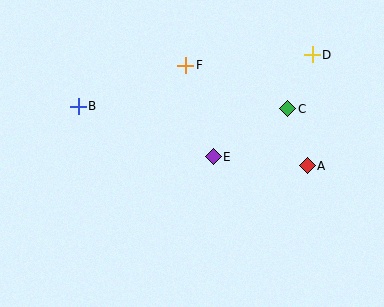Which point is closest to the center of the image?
Point E at (213, 157) is closest to the center.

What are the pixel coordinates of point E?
Point E is at (213, 157).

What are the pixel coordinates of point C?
Point C is at (288, 109).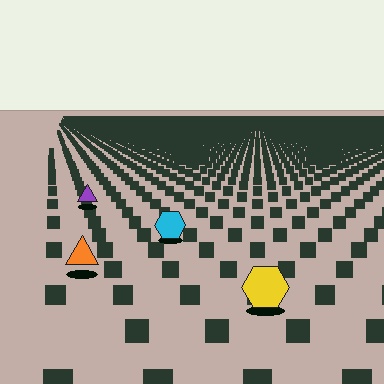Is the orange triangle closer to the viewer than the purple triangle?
Yes. The orange triangle is closer — you can tell from the texture gradient: the ground texture is coarser near it.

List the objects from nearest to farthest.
From nearest to farthest: the yellow hexagon, the orange triangle, the cyan hexagon, the purple triangle.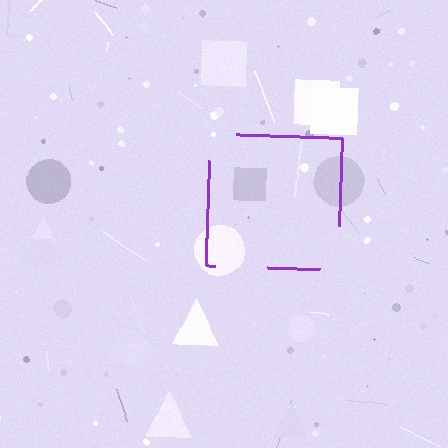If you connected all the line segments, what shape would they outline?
They would outline a square.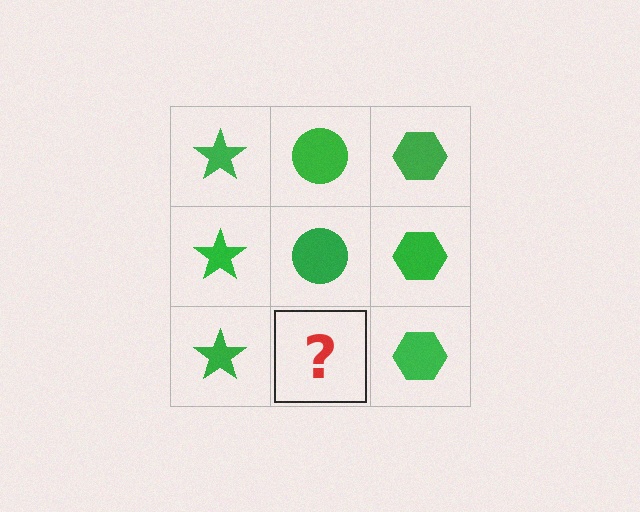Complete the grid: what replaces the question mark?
The question mark should be replaced with a green circle.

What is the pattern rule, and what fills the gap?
The rule is that each column has a consistent shape. The gap should be filled with a green circle.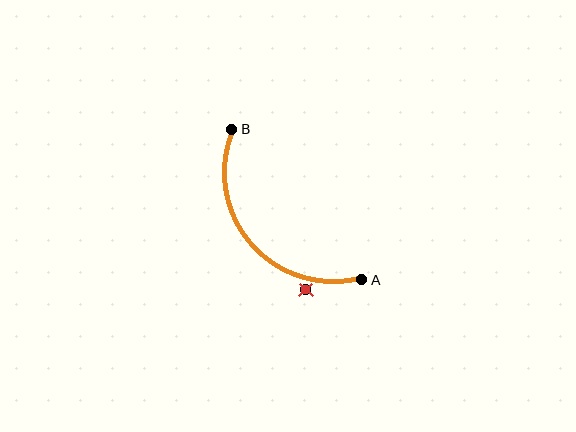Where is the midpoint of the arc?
The arc midpoint is the point on the curve farthest from the straight line joining A and B. It sits below and to the left of that line.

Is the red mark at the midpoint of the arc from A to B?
No — the red mark does not lie on the arc at all. It sits slightly outside the curve.